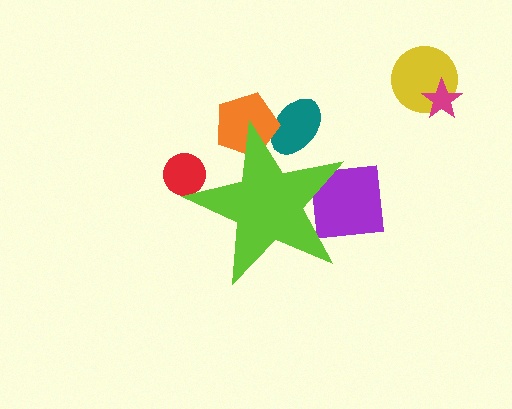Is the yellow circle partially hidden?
No, the yellow circle is fully visible.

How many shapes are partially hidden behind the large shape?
4 shapes are partially hidden.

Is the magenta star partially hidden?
No, the magenta star is fully visible.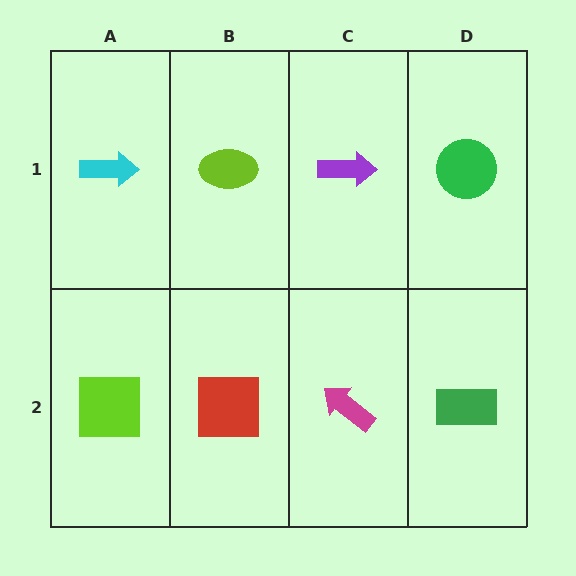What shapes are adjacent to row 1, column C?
A magenta arrow (row 2, column C), a lime ellipse (row 1, column B), a green circle (row 1, column D).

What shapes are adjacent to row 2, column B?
A lime ellipse (row 1, column B), a lime square (row 2, column A), a magenta arrow (row 2, column C).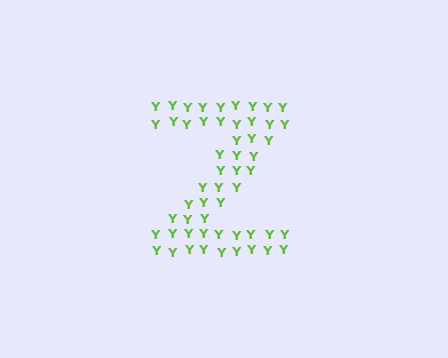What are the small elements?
The small elements are letter Y's.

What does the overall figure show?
The overall figure shows the letter Z.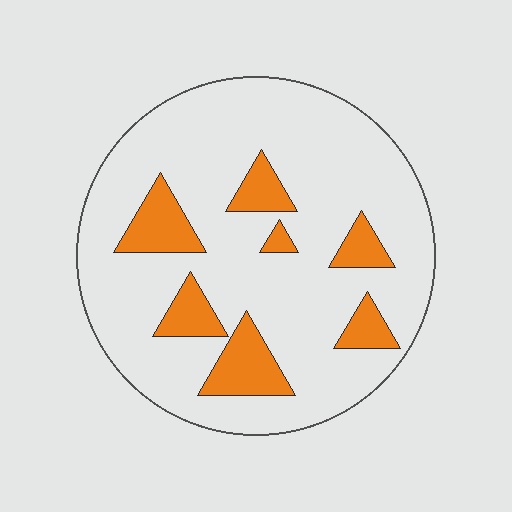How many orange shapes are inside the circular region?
7.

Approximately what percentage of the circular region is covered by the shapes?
Approximately 15%.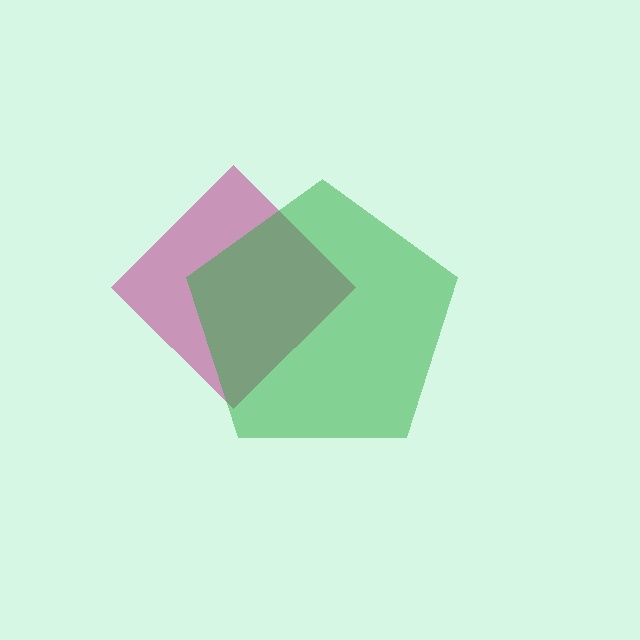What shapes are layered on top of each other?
The layered shapes are: a magenta diamond, a green pentagon.